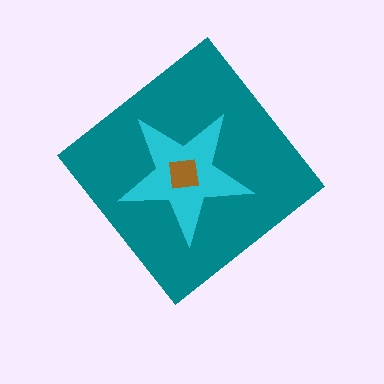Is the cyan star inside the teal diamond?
Yes.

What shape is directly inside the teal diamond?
The cyan star.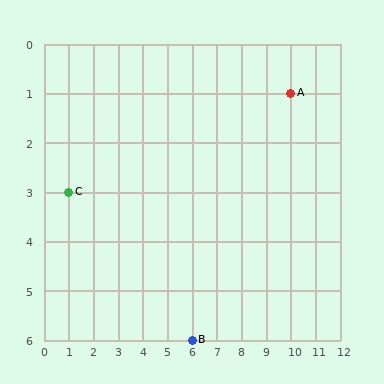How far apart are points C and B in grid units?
Points C and B are 5 columns and 3 rows apart (about 5.8 grid units diagonally).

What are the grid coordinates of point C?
Point C is at grid coordinates (1, 3).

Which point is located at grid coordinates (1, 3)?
Point C is at (1, 3).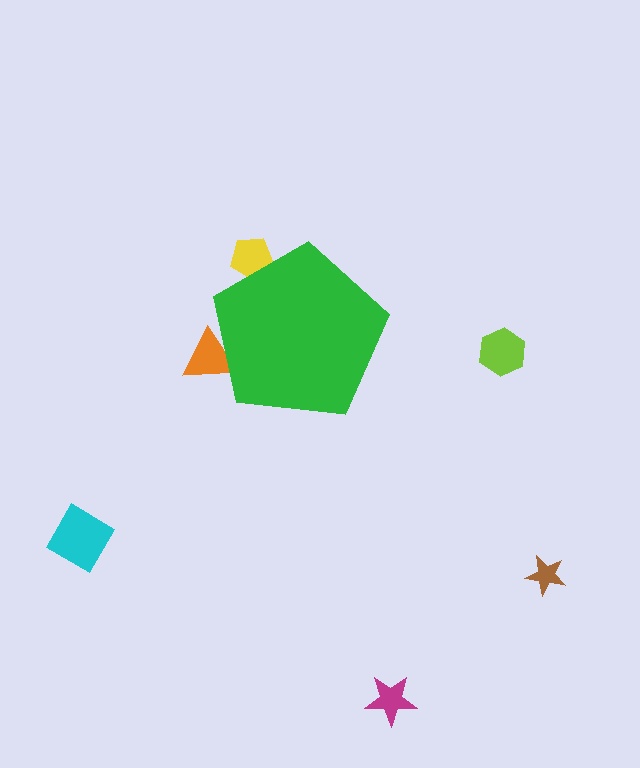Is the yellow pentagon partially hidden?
Yes, the yellow pentagon is partially hidden behind the green pentagon.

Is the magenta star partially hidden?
No, the magenta star is fully visible.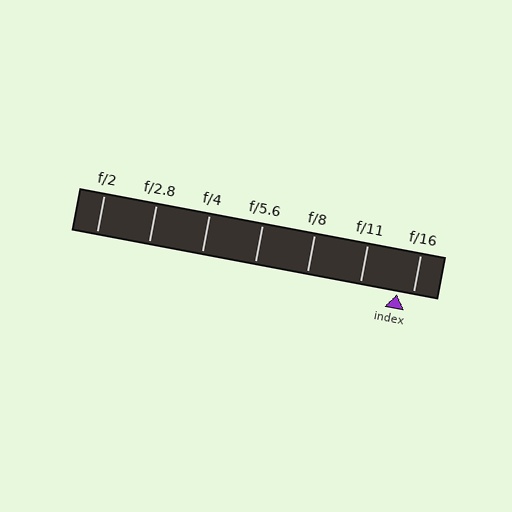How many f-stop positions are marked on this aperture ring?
There are 7 f-stop positions marked.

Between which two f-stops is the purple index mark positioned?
The index mark is between f/11 and f/16.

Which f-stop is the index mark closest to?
The index mark is closest to f/16.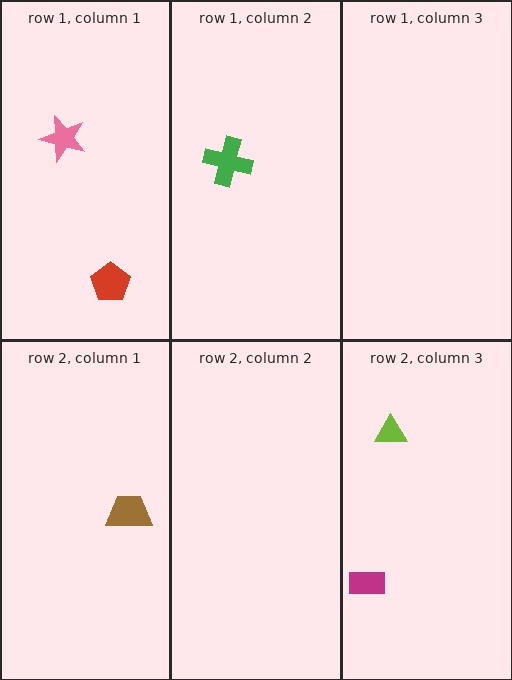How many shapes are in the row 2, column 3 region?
2.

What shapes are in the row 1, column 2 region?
The green cross.